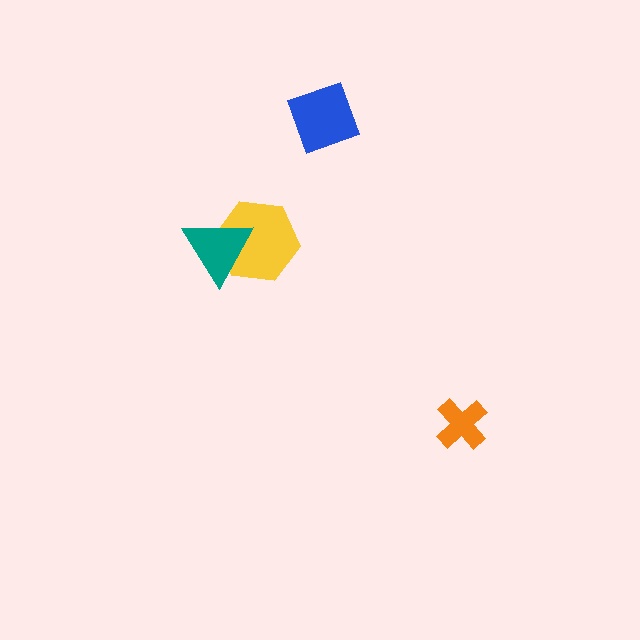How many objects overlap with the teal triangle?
1 object overlaps with the teal triangle.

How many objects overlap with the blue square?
0 objects overlap with the blue square.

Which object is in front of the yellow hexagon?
The teal triangle is in front of the yellow hexagon.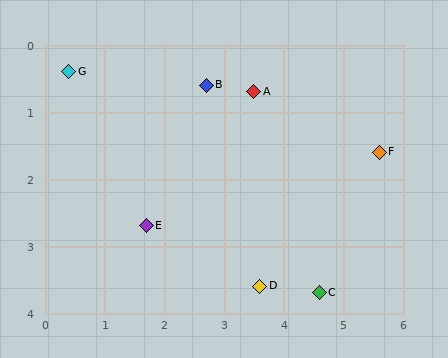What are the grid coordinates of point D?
Point D is at approximately (3.6, 3.6).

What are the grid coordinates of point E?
Point E is at approximately (1.7, 2.7).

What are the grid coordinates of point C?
Point C is at approximately (4.6, 3.7).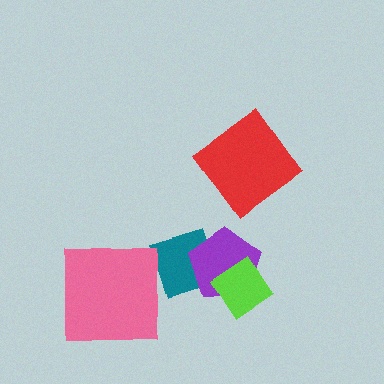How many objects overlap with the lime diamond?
2 objects overlap with the lime diamond.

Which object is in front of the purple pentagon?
The lime diamond is in front of the purple pentagon.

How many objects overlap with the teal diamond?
2 objects overlap with the teal diamond.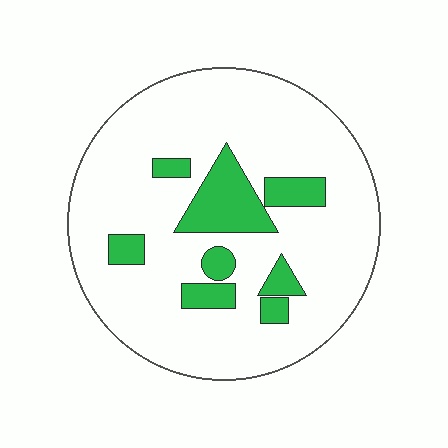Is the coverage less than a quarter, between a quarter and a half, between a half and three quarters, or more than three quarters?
Less than a quarter.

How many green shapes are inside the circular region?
8.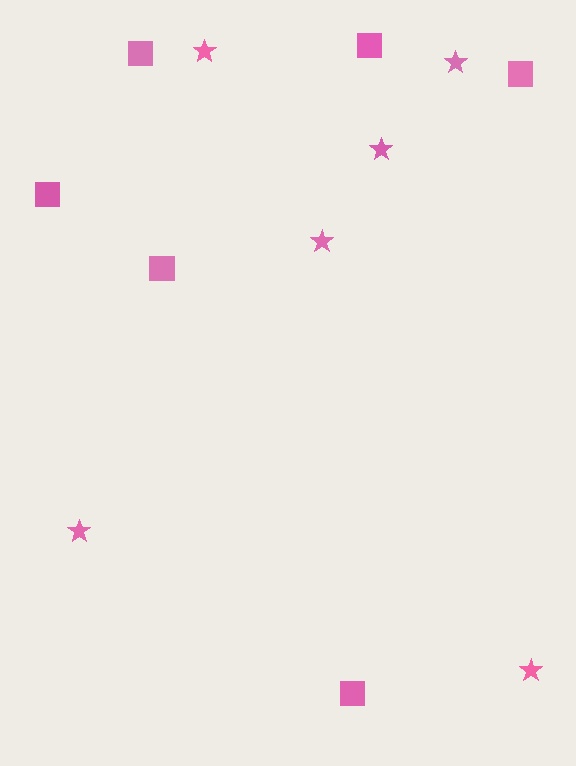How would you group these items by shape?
There are 2 groups: one group of stars (6) and one group of squares (6).